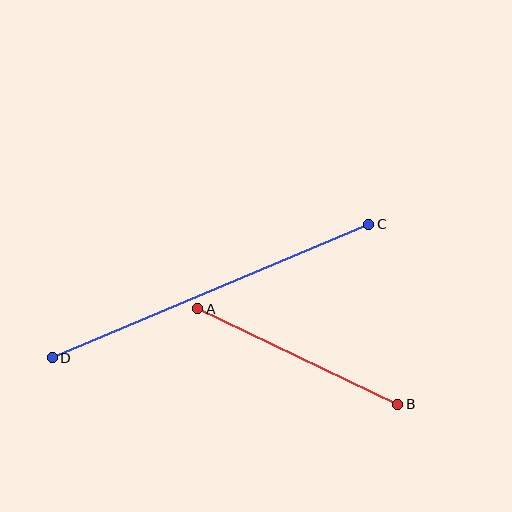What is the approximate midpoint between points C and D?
The midpoint is at approximately (210, 291) pixels.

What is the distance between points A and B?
The distance is approximately 222 pixels.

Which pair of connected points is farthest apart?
Points C and D are farthest apart.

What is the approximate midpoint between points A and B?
The midpoint is at approximately (298, 357) pixels.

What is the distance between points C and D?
The distance is approximately 343 pixels.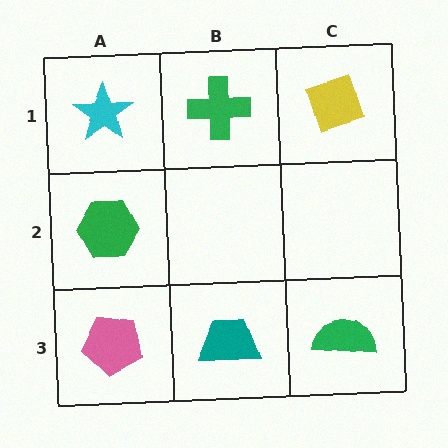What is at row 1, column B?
A green cross.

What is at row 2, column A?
A green hexagon.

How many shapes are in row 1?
3 shapes.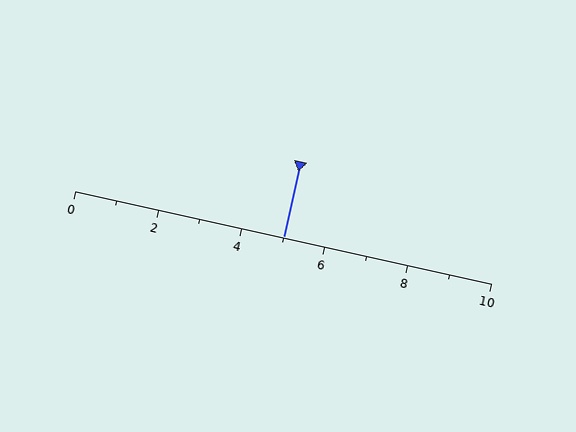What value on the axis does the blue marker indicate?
The marker indicates approximately 5.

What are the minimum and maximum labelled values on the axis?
The axis runs from 0 to 10.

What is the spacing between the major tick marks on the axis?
The major ticks are spaced 2 apart.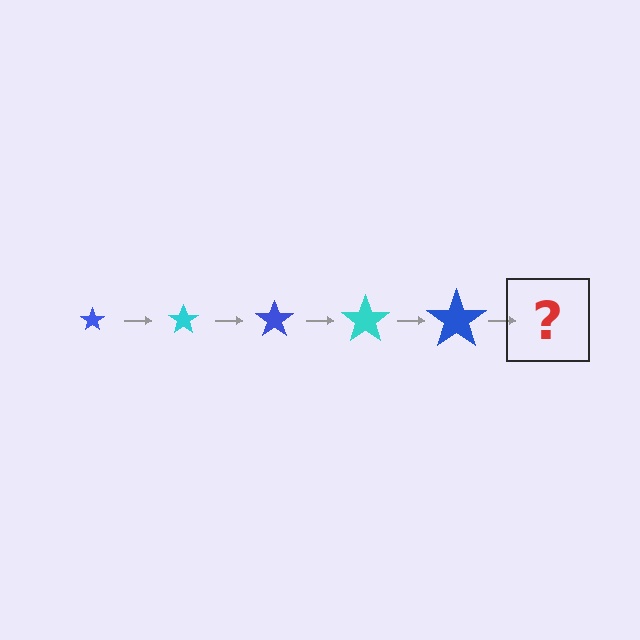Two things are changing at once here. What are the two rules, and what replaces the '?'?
The two rules are that the star grows larger each step and the color cycles through blue and cyan. The '?' should be a cyan star, larger than the previous one.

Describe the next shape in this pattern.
It should be a cyan star, larger than the previous one.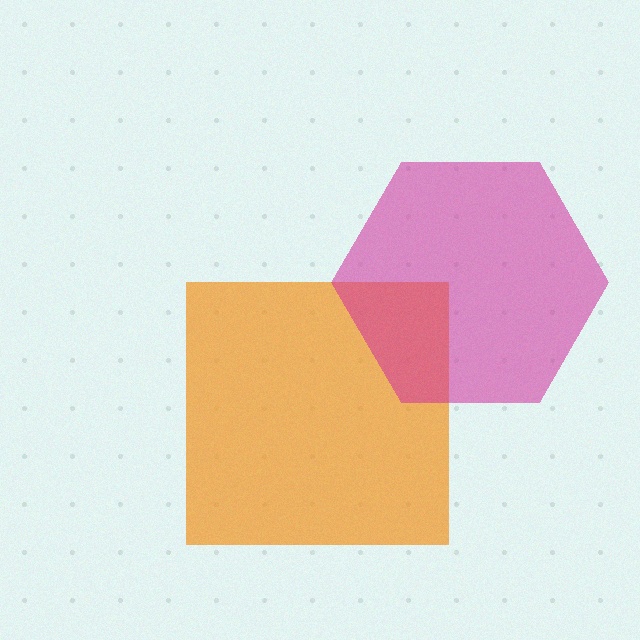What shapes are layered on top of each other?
The layered shapes are: an orange square, a magenta hexagon.